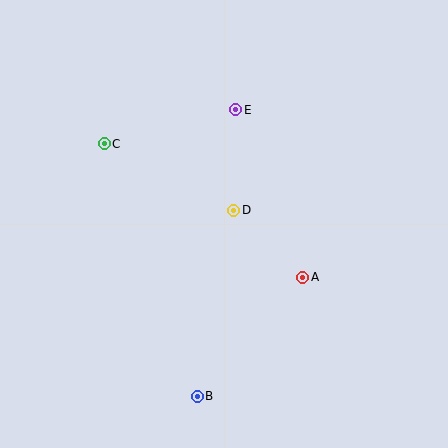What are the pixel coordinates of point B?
Point B is at (197, 396).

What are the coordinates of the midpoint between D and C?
The midpoint between D and C is at (169, 177).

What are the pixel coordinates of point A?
Point A is at (303, 277).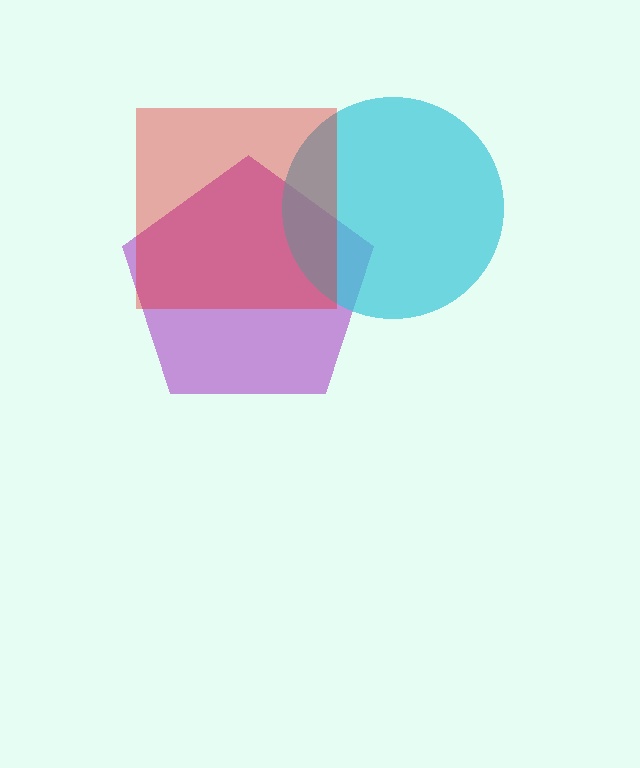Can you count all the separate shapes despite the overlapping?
Yes, there are 3 separate shapes.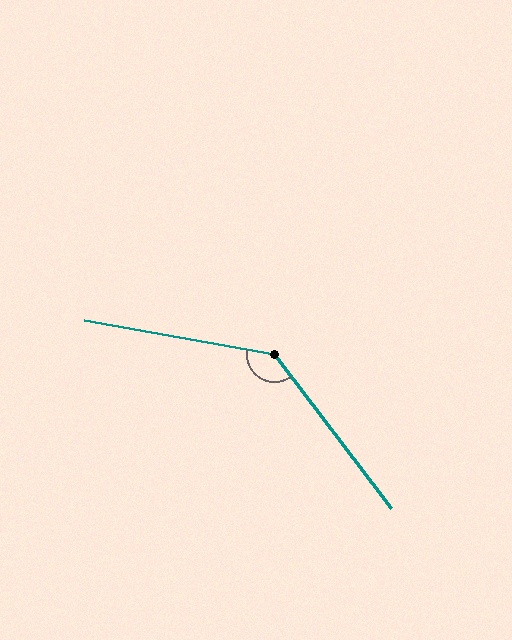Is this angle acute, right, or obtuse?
It is obtuse.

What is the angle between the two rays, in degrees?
Approximately 137 degrees.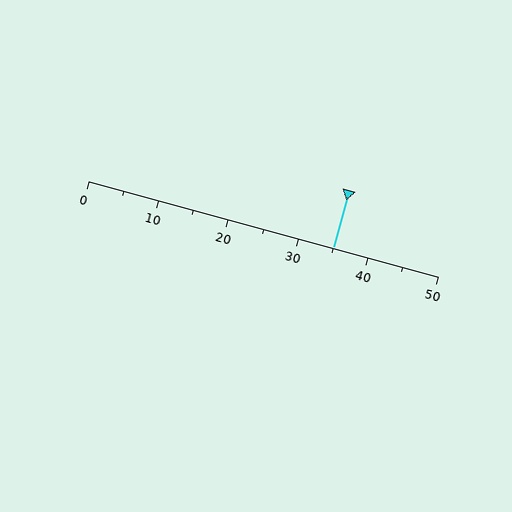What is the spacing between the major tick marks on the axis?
The major ticks are spaced 10 apart.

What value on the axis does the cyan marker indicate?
The marker indicates approximately 35.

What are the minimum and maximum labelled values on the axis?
The axis runs from 0 to 50.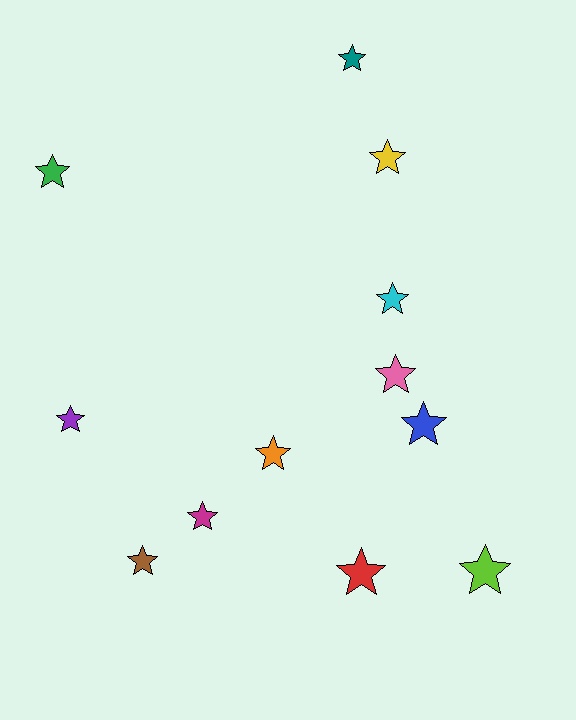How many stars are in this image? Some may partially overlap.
There are 12 stars.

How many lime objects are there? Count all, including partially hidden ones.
There is 1 lime object.